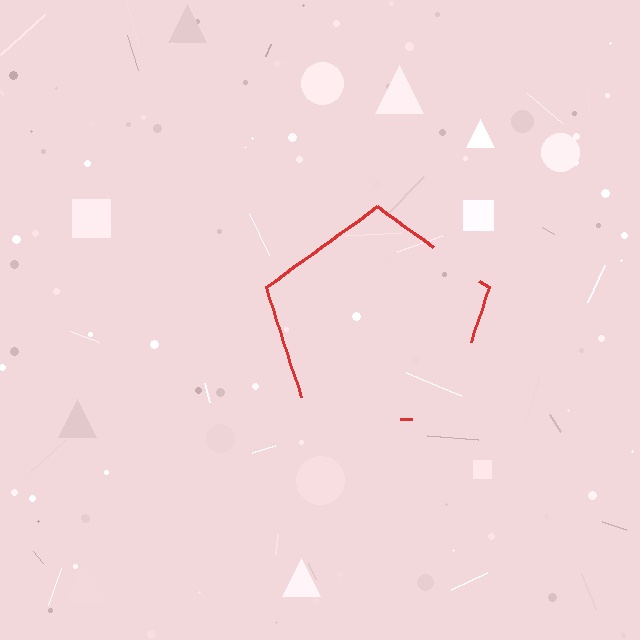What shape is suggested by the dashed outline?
The dashed outline suggests a pentagon.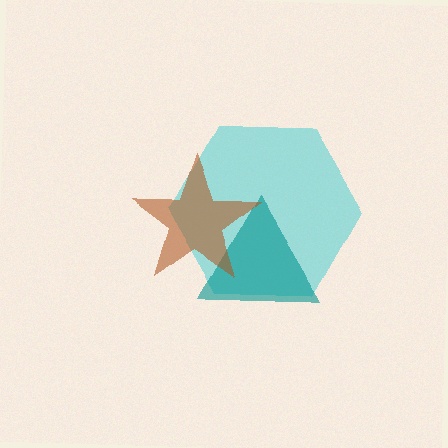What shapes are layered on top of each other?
The layered shapes are: a cyan hexagon, a teal triangle, a brown star.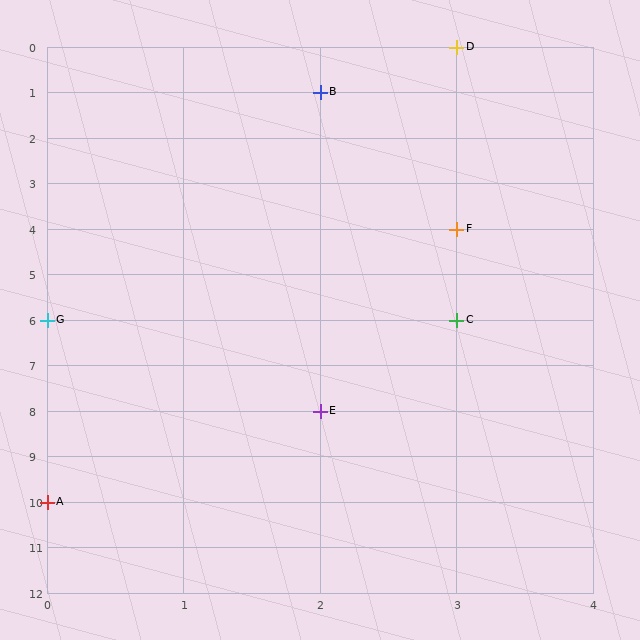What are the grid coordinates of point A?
Point A is at grid coordinates (0, 10).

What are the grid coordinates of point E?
Point E is at grid coordinates (2, 8).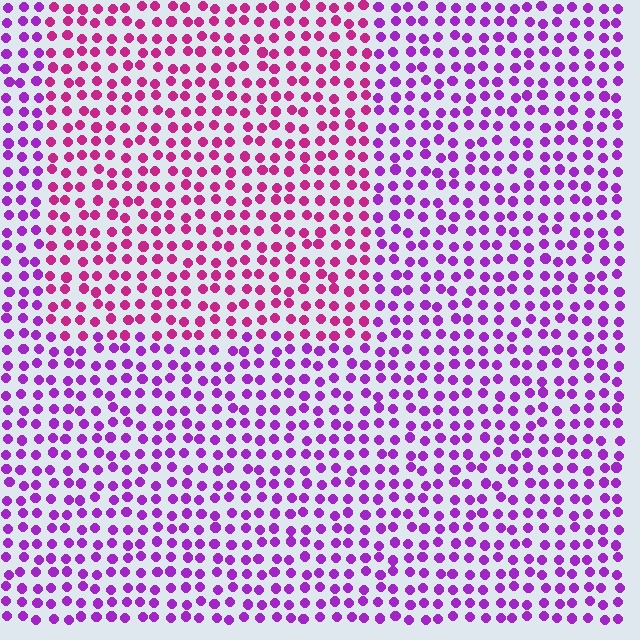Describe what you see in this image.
The image is filled with small purple elements in a uniform arrangement. A rectangle-shaped region is visible where the elements are tinted to a slightly different hue, forming a subtle color boundary.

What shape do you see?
I see a rectangle.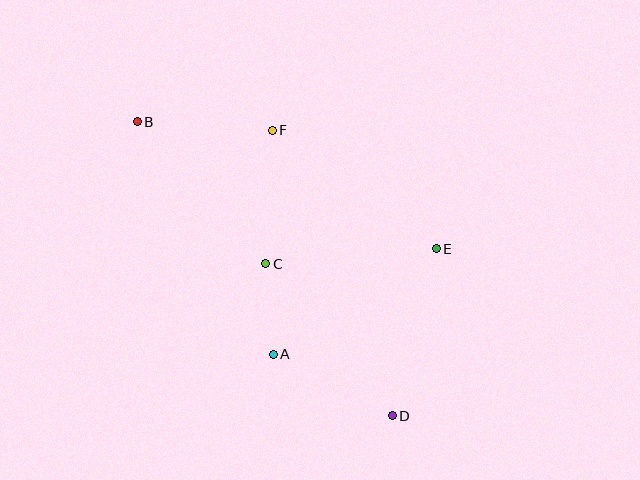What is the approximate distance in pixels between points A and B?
The distance between A and B is approximately 269 pixels.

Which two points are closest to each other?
Points A and C are closest to each other.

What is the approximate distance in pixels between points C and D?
The distance between C and D is approximately 198 pixels.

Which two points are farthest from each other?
Points B and D are farthest from each other.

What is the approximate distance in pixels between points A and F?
The distance between A and F is approximately 224 pixels.